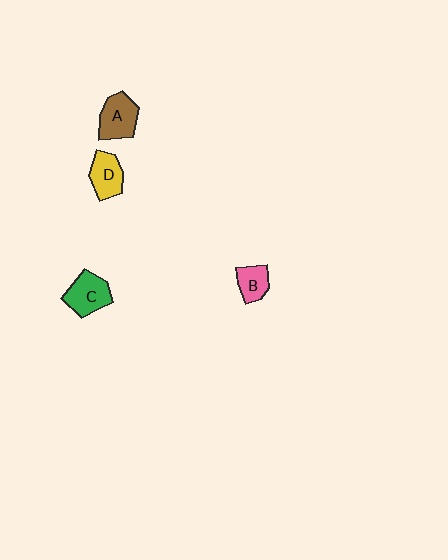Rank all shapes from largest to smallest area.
From largest to smallest: C (green), A (brown), D (yellow), B (pink).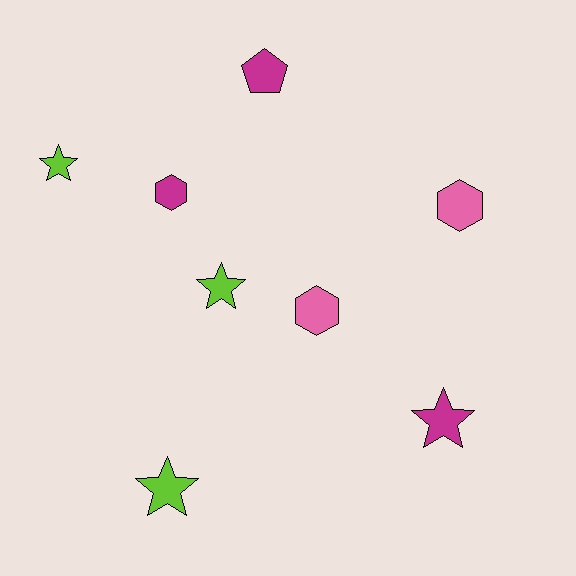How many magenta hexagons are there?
There is 1 magenta hexagon.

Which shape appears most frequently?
Star, with 4 objects.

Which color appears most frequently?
Magenta, with 3 objects.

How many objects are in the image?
There are 8 objects.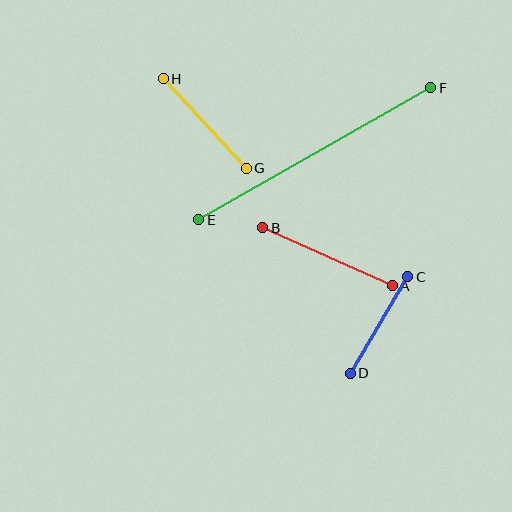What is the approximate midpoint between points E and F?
The midpoint is at approximately (315, 154) pixels.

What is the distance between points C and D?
The distance is approximately 112 pixels.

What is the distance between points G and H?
The distance is approximately 122 pixels.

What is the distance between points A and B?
The distance is approximately 142 pixels.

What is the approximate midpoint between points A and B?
The midpoint is at approximately (328, 257) pixels.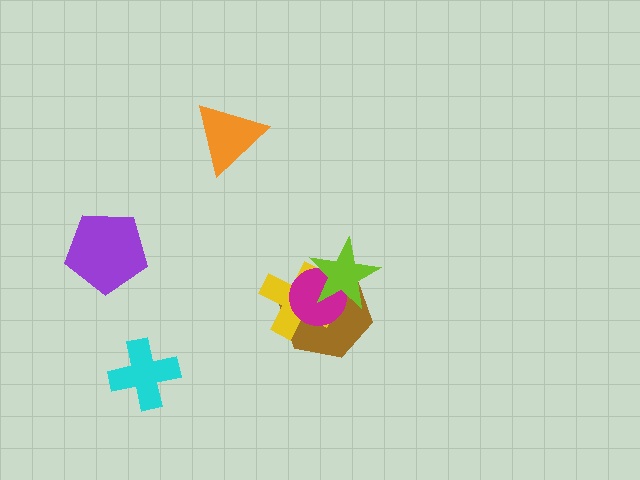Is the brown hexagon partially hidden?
Yes, it is partially covered by another shape.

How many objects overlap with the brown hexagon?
3 objects overlap with the brown hexagon.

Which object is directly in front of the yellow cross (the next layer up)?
The magenta circle is directly in front of the yellow cross.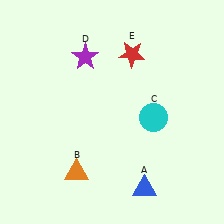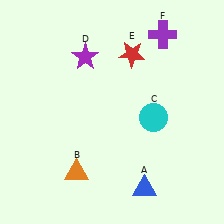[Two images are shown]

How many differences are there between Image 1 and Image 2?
There is 1 difference between the two images.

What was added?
A purple cross (F) was added in Image 2.